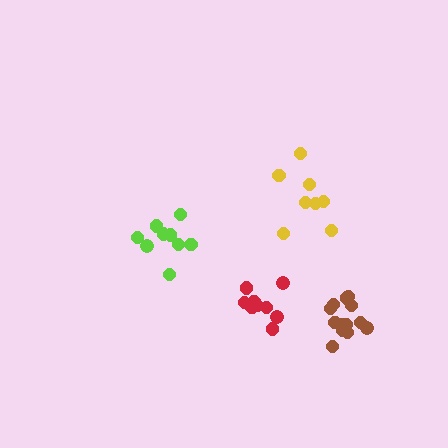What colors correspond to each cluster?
The clusters are colored: red, brown, yellow, lime.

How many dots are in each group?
Group 1: 9 dots, Group 2: 13 dots, Group 3: 8 dots, Group 4: 9 dots (39 total).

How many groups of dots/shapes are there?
There are 4 groups.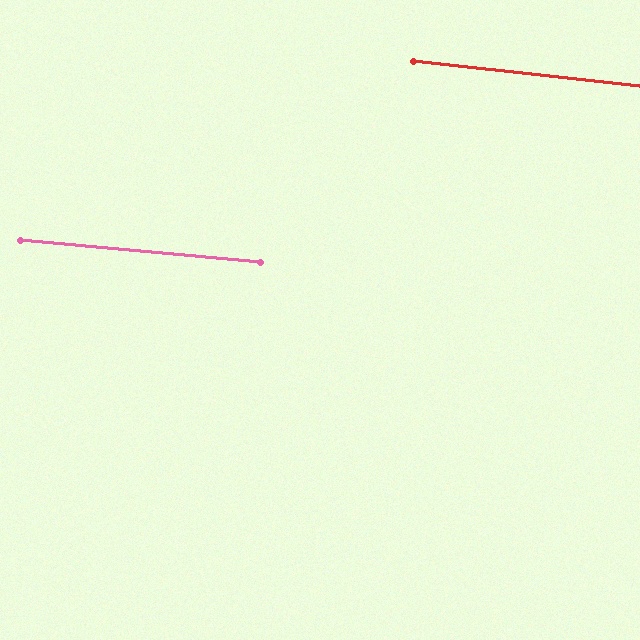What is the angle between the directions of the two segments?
Approximately 1 degree.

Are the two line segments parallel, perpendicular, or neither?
Parallel — their directions differ by only 1.1°.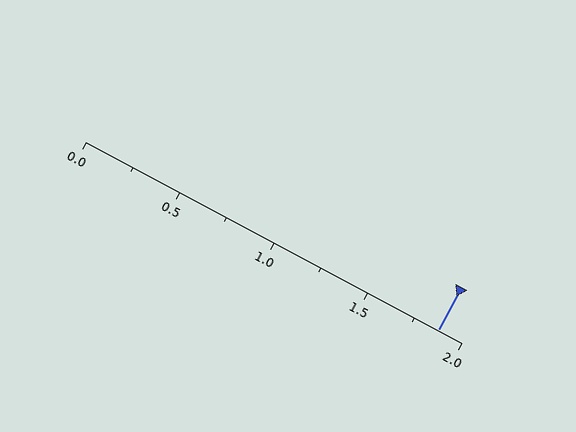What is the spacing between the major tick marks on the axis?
The major ticks are spaced 0.5 apart.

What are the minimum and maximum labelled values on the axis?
The axis runs from 0.0 to 2.0.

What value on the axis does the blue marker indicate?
The marker indicates approximately 1.88.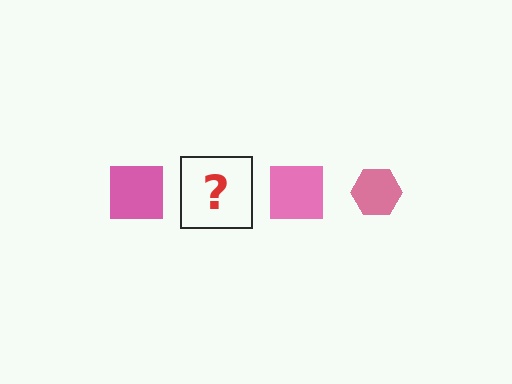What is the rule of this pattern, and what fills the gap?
The rule is that the pattern cycles through square, hexagon shapes in pink. The gap should be filled with a pink hexagon.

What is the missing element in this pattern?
The missing element is a pink hexagon.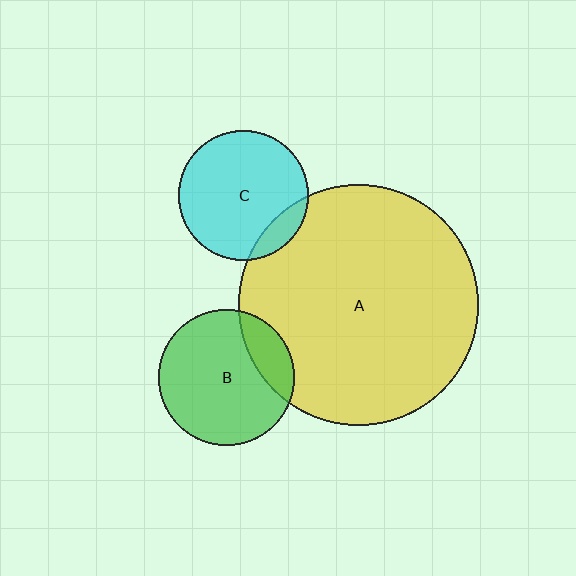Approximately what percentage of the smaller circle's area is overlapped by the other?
Approximately 20%.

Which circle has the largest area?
Circle A (yellow).